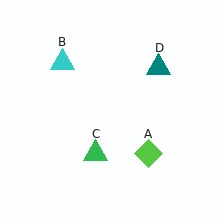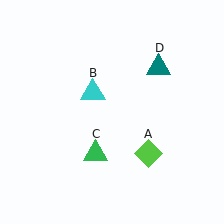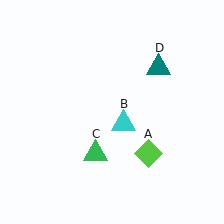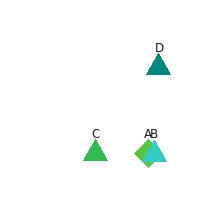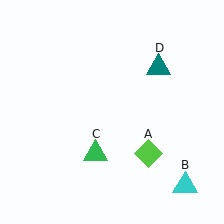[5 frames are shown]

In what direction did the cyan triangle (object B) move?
The cyan triangle (object B) moved down and to the right.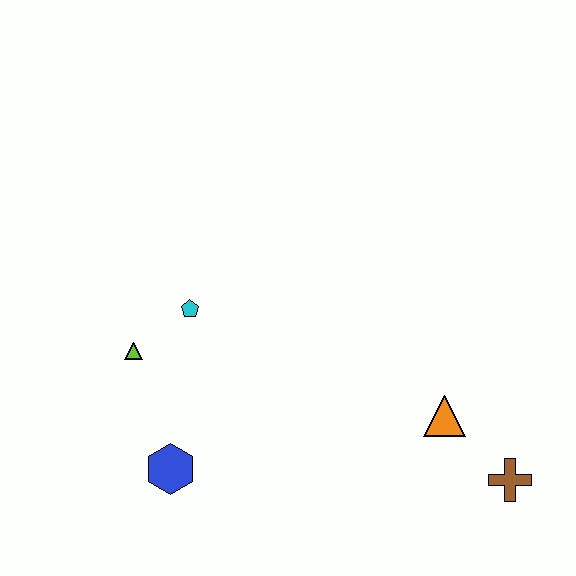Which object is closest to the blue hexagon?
The lime triangle is closest to the blue hexagon.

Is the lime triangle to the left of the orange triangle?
Yes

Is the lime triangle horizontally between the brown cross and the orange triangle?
No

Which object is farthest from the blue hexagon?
The brown cross is farthest from the blue hexagon.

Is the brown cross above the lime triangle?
No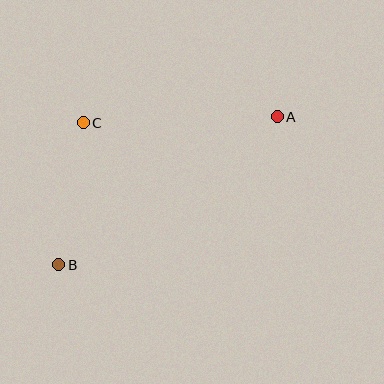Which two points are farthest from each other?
Points A and B are farthest from each other.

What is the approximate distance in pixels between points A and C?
The distance between A and C is approximately 194 pixels.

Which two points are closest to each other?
Points B and C are closest to each other.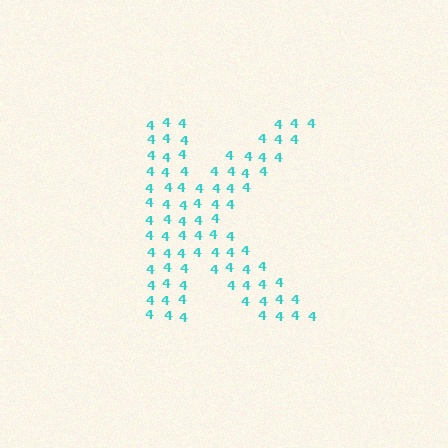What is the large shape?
The large shape is the letter K.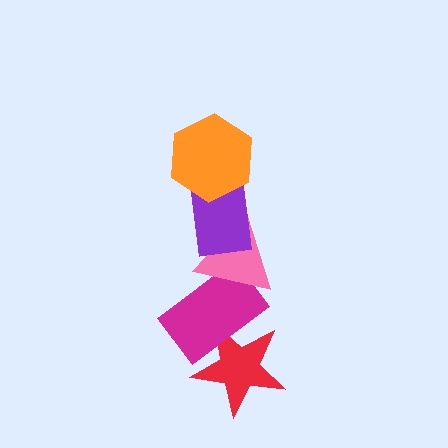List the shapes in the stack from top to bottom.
From top to bottom: the orange hexagon, the purple rectangle, the pink triangle, the magenta rectangle, the red star.